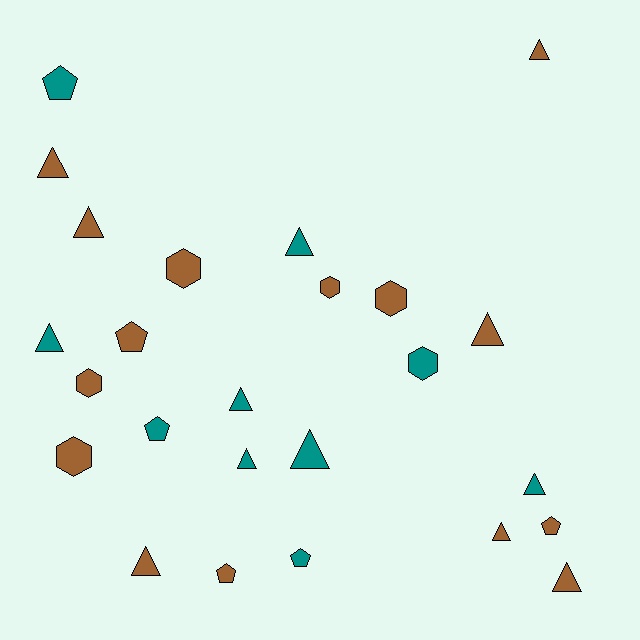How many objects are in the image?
There are 25 objects.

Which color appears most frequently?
Brown, with 15 objects.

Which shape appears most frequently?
Triangle, with 13 objects.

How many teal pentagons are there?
There are 3 teal pentagons.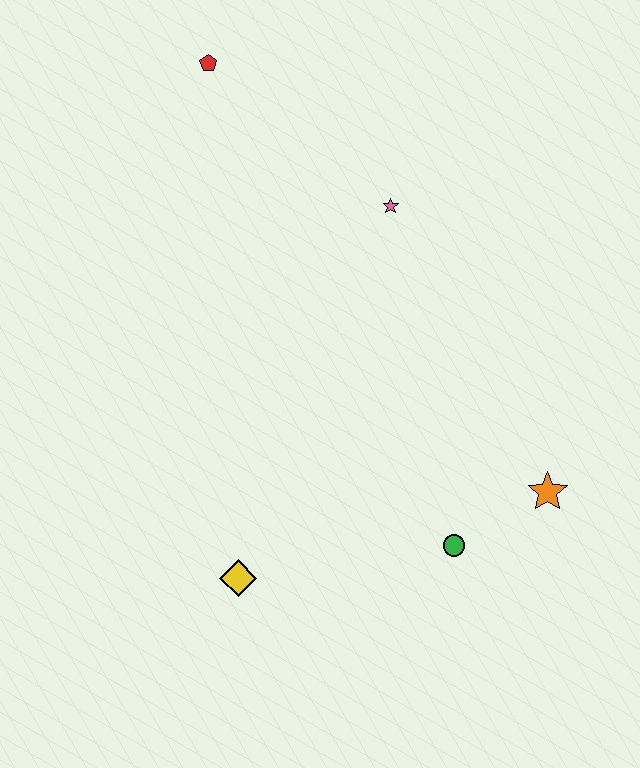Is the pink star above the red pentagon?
No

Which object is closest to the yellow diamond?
The green circle is closest to the yellow diamond.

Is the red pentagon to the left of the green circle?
Yes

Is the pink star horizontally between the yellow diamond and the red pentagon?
No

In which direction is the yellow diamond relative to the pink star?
The yellow diamond is below the pink star.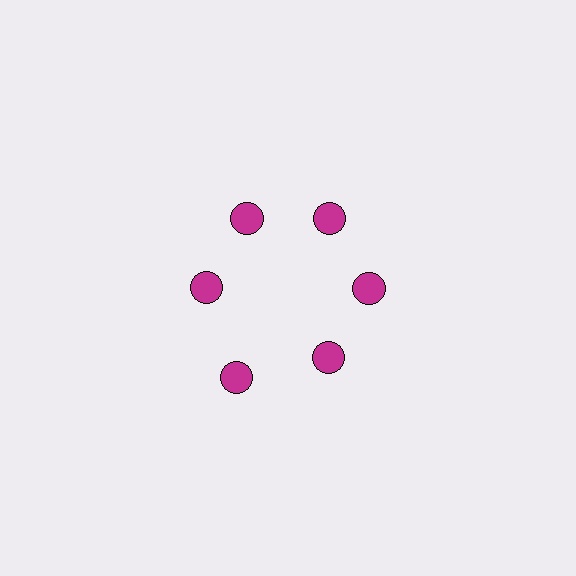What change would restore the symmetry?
The symmetry would be restored by moving it inward, back onto the ring so that all 6 circles sit at equal angles and equal distance from the center.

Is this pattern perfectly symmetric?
No. The 6 magenta circles are arranged in a ring, but one element near the 7 o'clock position is pushed outward from the center, breaking the 6-fold rotational symmetry.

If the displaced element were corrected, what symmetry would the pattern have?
It would have 6-fold rotational symmetry — the pattern would map onto itself every 60 degrees.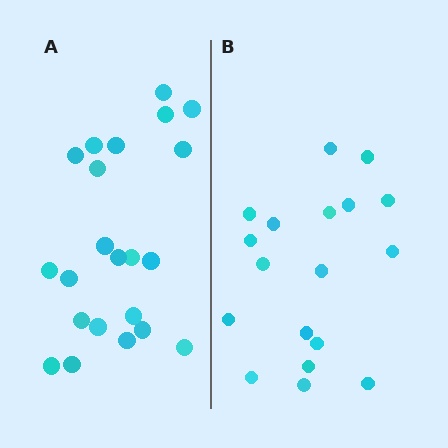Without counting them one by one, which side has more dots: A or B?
Region A (the left region) has more dots.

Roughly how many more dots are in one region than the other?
Region A has about 4 more dots than region B.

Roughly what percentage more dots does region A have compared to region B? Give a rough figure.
About 20% more.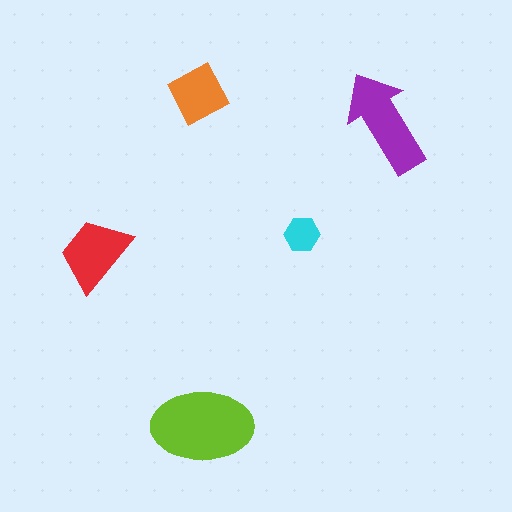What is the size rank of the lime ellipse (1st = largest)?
1st.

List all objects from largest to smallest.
The lime ellipse, the purple arrow, the red trapezoid, the orange square, the cyan hexagon.